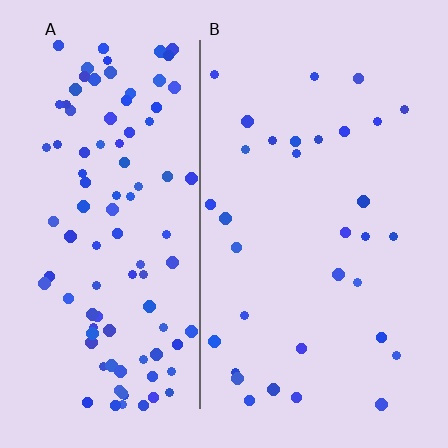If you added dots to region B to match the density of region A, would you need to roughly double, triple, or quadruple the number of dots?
Approximately triple.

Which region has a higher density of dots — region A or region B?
A (the left).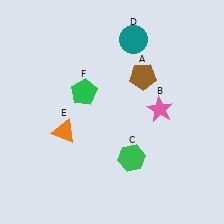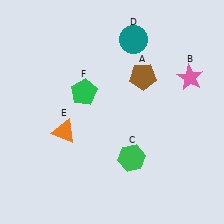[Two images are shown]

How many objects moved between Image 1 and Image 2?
1 object moved between the two images.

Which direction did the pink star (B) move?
The pink star (B) moved up.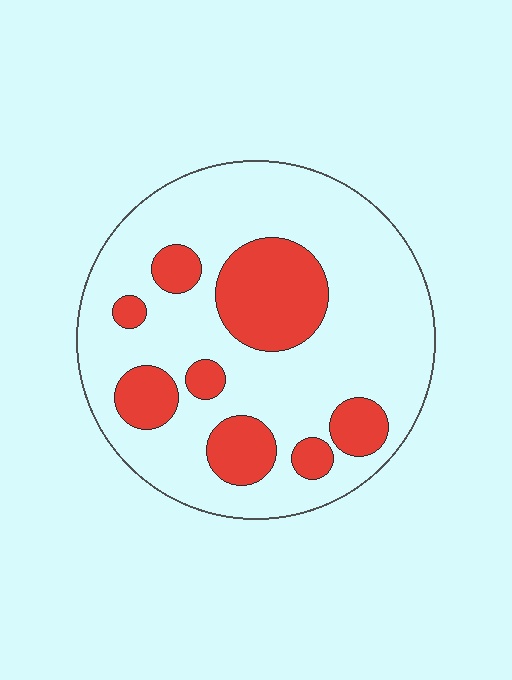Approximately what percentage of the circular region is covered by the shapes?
Approximately 25%.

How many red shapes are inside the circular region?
8.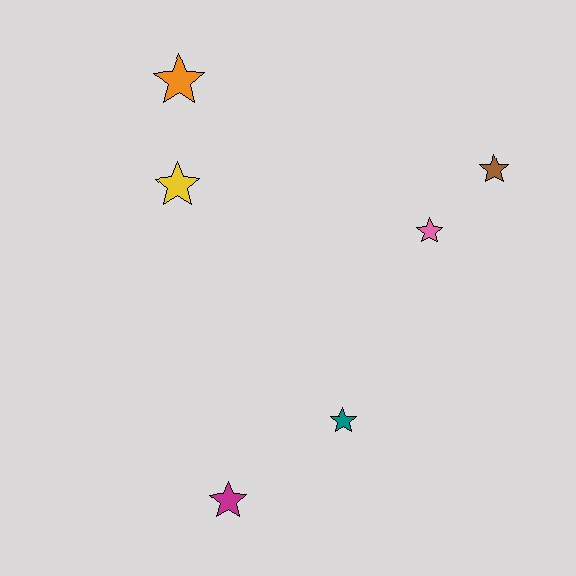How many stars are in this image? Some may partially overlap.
There are 6 stars.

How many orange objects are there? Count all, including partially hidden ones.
There is 1 orange object.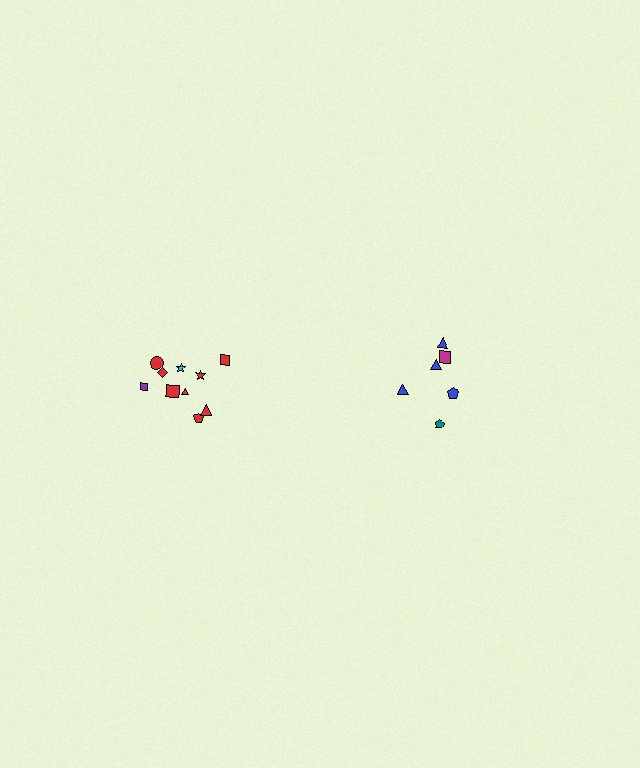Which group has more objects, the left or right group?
The left group.